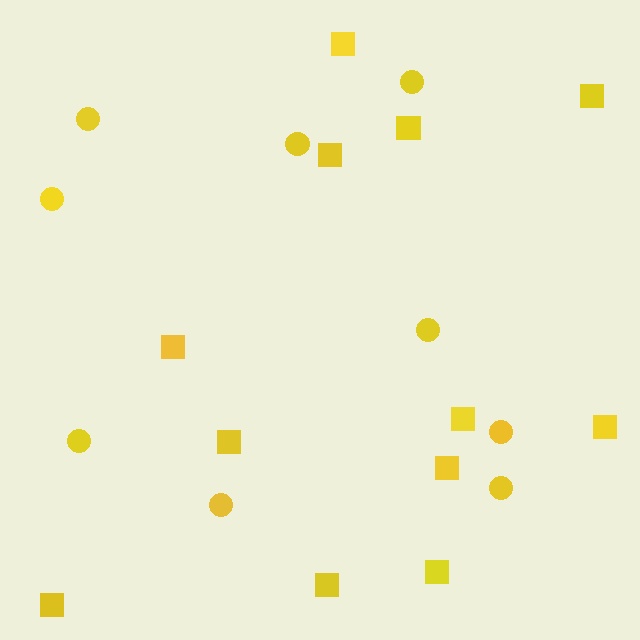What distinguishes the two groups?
There are 2 groups: one group of circles (9) and one group of squares (12).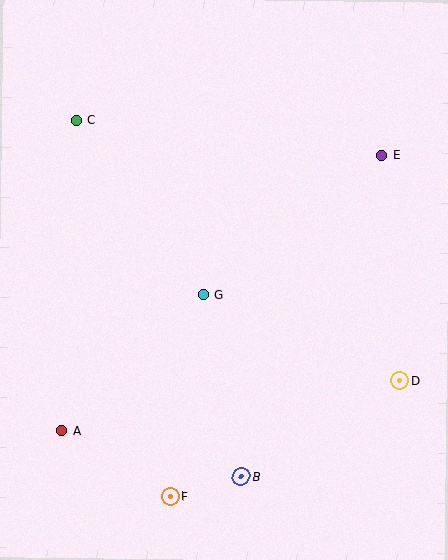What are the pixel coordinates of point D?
Point D is at (400, 381).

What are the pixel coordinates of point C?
Point C is at (76, 121).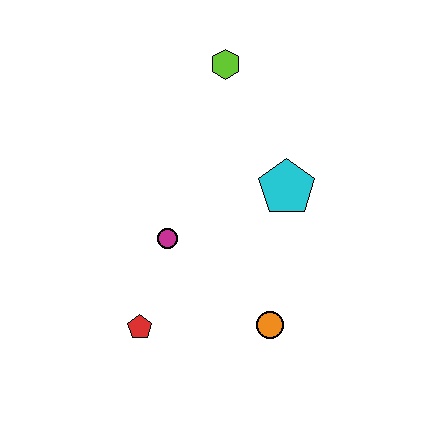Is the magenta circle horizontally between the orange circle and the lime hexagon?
No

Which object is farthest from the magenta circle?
The lime hexagon is farthest from the magenta circle.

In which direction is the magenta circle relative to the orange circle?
The magenta circle is to the left of the orange circle.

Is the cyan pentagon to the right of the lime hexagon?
Yes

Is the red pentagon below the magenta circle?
Yes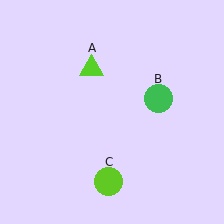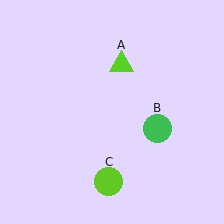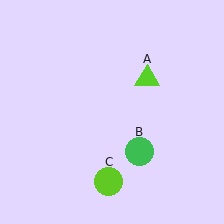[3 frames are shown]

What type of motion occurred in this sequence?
The lime triangle (object A), green circle (object B) rotated clockwise around the center of the scene.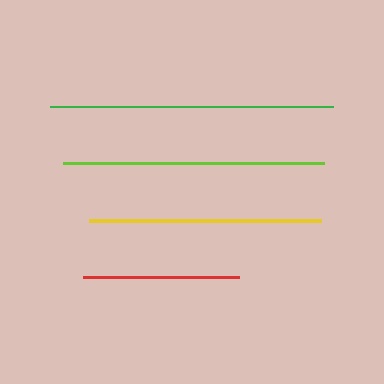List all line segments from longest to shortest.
From longest to shortest: green, lime, yellow, red.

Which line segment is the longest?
The green line is the longest at approximately 284 pixels.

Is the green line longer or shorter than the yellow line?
The green line is longer than the yellow line.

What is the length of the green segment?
The green segment is approximately 284 pixels long.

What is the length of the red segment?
The red segment is approximately 155 pixels long.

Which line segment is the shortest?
The red line is the shortest at approximately 155 pixels.